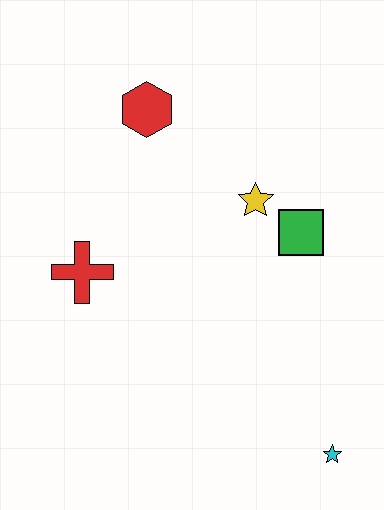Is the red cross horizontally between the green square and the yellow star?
No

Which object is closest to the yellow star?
The green square is closest to the yellow star.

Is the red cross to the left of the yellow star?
Yes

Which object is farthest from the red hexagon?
The cyan star is farthest from the red hexagon.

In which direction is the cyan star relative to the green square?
The cyan star is below the green square.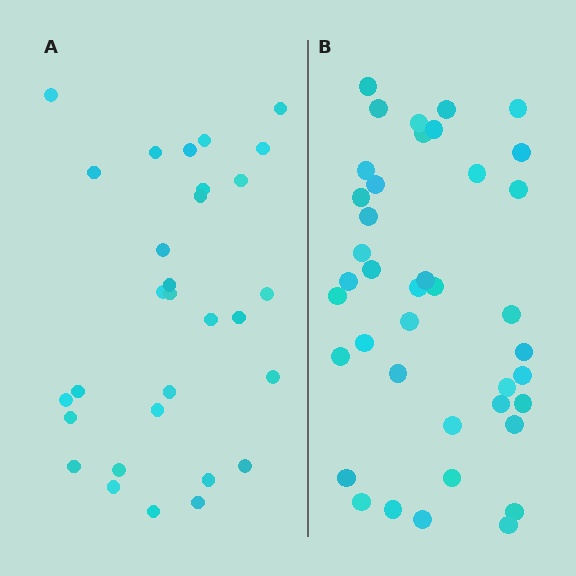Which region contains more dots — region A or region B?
Region B (the right region) has more dots.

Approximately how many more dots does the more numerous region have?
Region B has roughly 10 or so more dots than region A.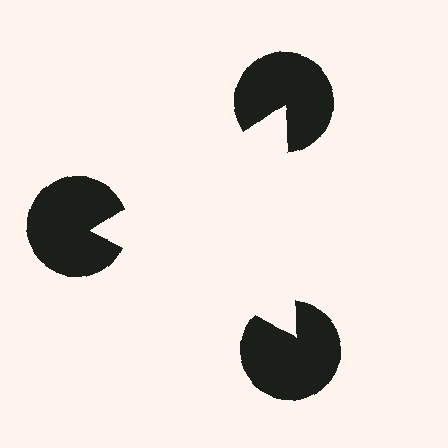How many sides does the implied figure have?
3 sides.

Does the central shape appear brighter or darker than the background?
It typically appears slightly brighter than the background, even though no actual brightness change is drawn.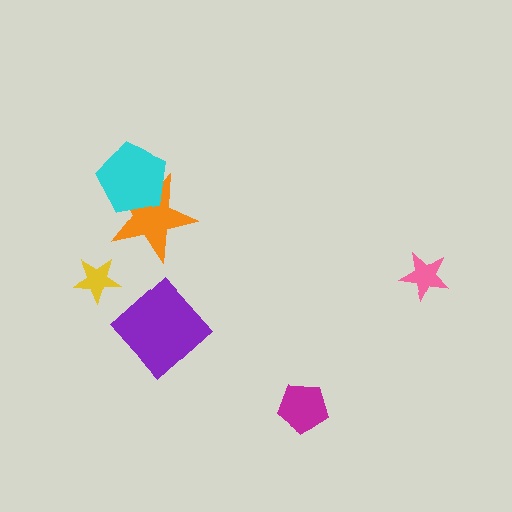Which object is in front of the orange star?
The cyan pentagon is in front of the orange star.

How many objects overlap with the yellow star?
0 objects overlap with the yellow star.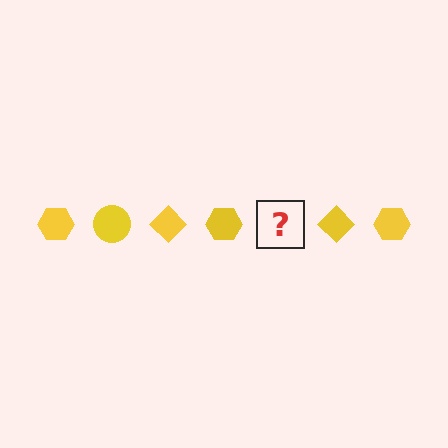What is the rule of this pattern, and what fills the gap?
The rule is that the pattern cycles through hexagon, circle, diamond shapes in yellow. The gap should be filled with a yellow circle.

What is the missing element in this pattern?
The missing element is a yellow circle.